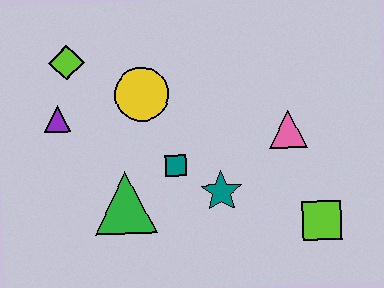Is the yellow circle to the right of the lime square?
No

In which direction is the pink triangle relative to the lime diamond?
The pink triangle is to the right of the lime diamond.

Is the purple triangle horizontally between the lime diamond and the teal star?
No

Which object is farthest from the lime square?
The lime diamond is farthest from the lime square.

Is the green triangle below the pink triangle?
Yes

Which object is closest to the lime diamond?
The purple triangle is closest to the lime diamond.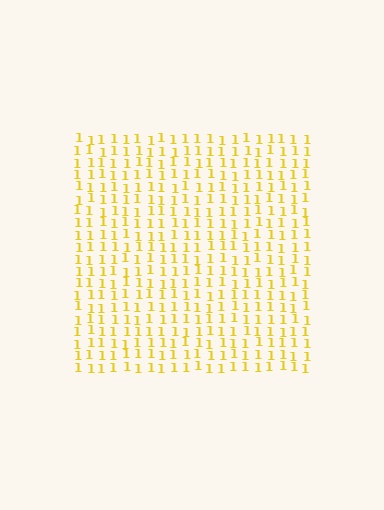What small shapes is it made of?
It is made of small digit 1's.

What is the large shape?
The large shape is a square.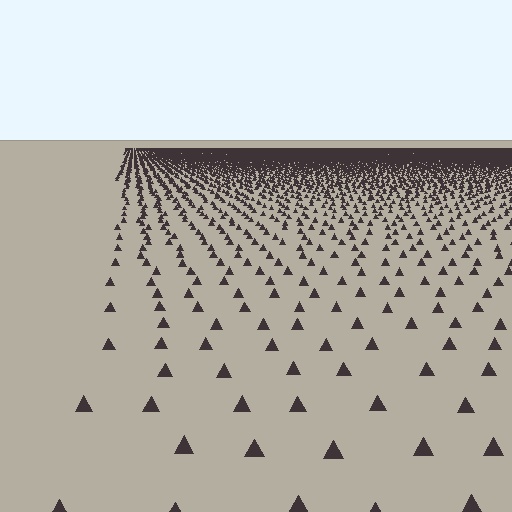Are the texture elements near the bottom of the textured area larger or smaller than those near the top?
Larger. Near the bottom, elements are closer to the viewer and appear at a bigger on-screen size.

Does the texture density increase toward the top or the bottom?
Density increases toward the top.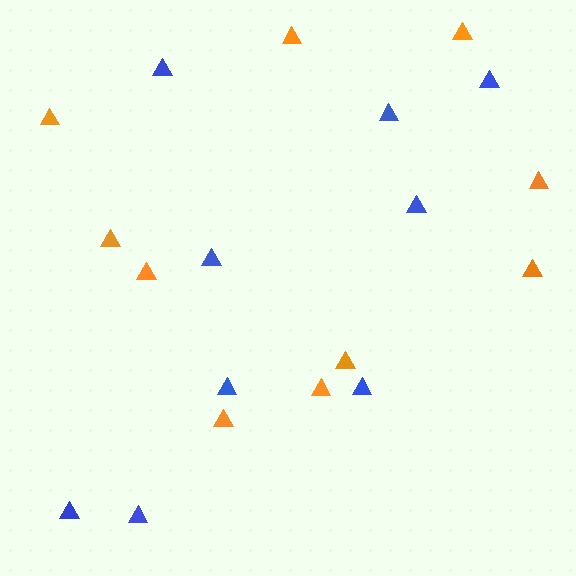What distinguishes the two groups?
There are 2 groups: one group of blue triangles (9) and one group of orange triangles (10).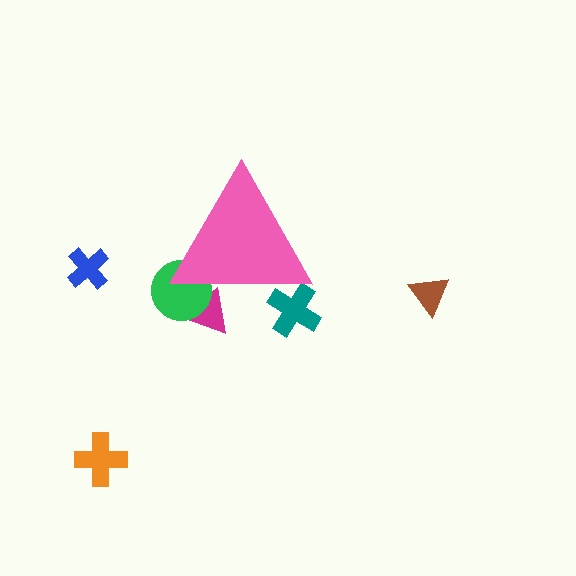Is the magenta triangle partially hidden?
Yes, the magenta triangle is partially hidden behind the pink triangle.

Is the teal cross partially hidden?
Yes, the teal cross is partially hidden behind the pink triangle.